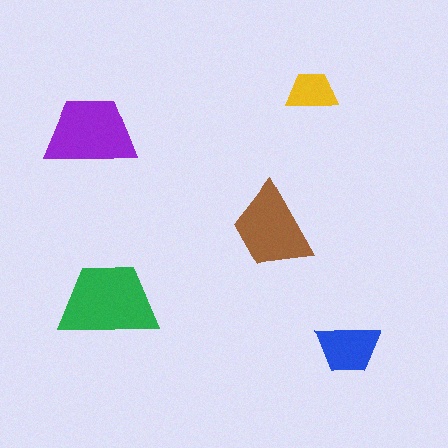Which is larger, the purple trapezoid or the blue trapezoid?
The purple one.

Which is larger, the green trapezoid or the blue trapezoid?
The green one.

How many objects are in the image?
There are 5 objects in the image.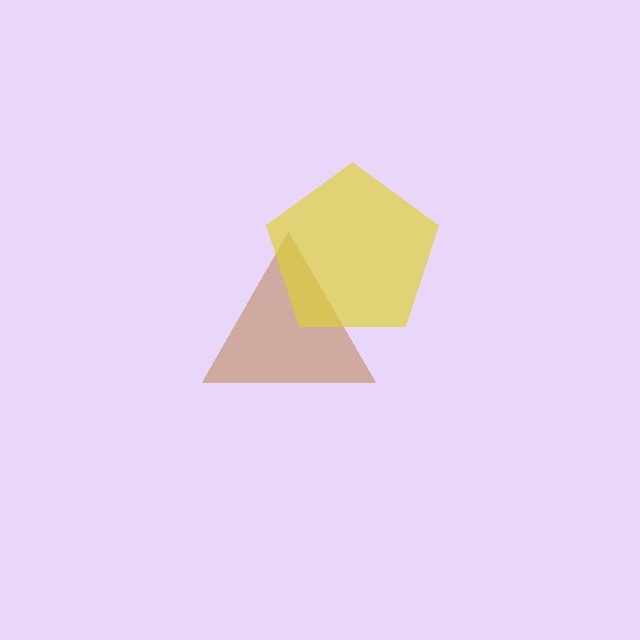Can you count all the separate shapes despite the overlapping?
Yes, there are 2 separate shapes.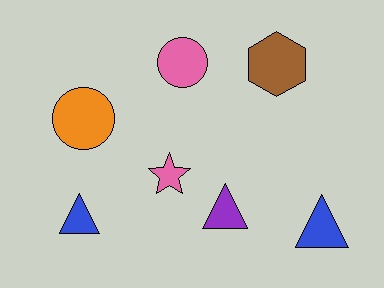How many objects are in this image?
There are 7 objects.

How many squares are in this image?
There are no squares.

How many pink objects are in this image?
There are 2 pink objects.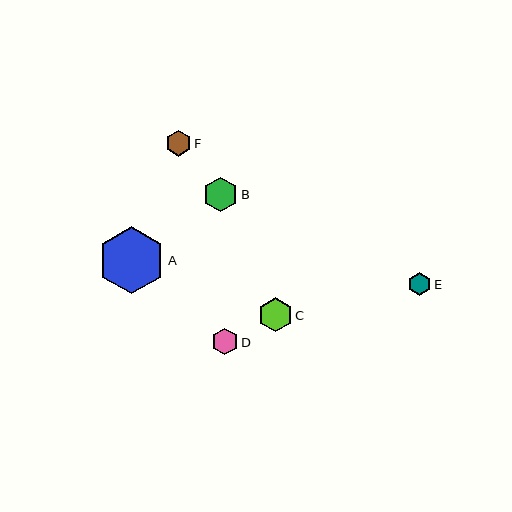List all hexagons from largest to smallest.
From largest to smallest: A, B, C, D, F, E.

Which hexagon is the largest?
Hexagon A is the largest with a size of approximately 67 pixels.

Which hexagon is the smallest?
Hexagon E is the smallest with a size of approximately 23 pixels.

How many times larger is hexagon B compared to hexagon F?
Hexagon B is approximately 1.3 times the size of hexagon F.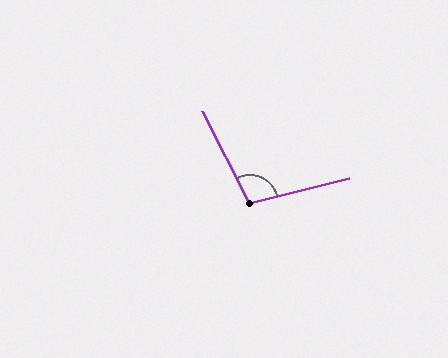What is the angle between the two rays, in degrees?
Approximately 104 degrees.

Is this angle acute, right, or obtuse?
It is obtuse.